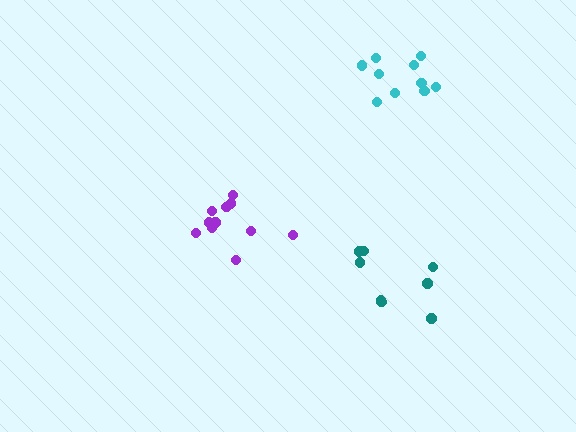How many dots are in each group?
Group 1: 10 dots, Group 2: 8 dots, Group 3: 11 dots (29 total).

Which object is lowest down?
The teal cluster is bottommost.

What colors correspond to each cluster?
The clusters are colored: cyan, teal, purple.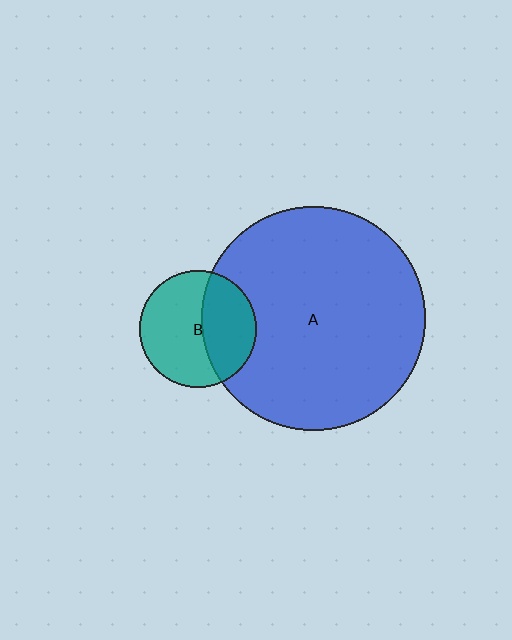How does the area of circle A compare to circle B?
Approximately 3.6 times.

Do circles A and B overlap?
Yes.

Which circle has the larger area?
Circle A (blue).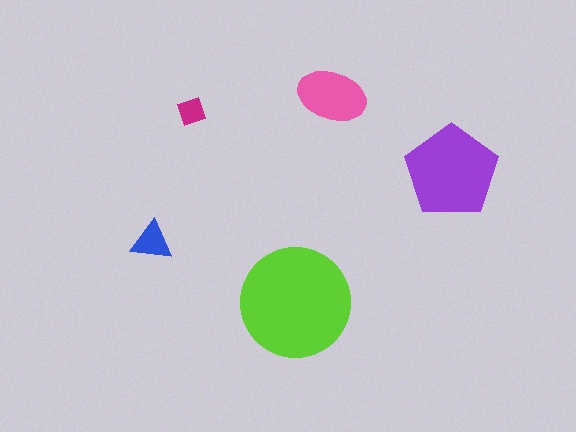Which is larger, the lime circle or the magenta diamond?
The lime circle.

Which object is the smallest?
The magenta diamond.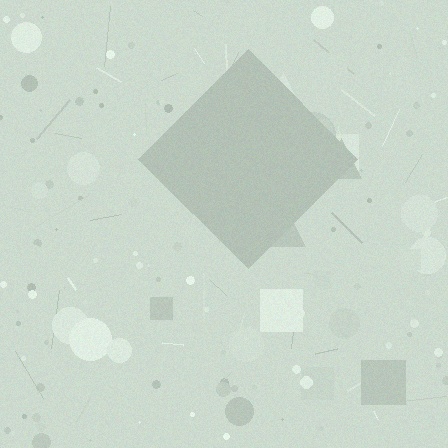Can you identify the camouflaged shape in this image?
The camouflaged shape is a diamond.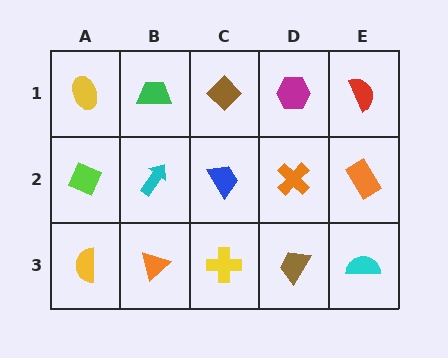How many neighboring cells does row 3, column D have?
3.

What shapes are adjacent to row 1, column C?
A blue trapezoid (row 2, column C), a green trapezoid (row 1, column B), a magenta hexagon (row 1, column D).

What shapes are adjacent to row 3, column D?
An orange cross (row 2, column D), a yellow cross (row 3, column C), a cyan semicircle (row 3, column E).